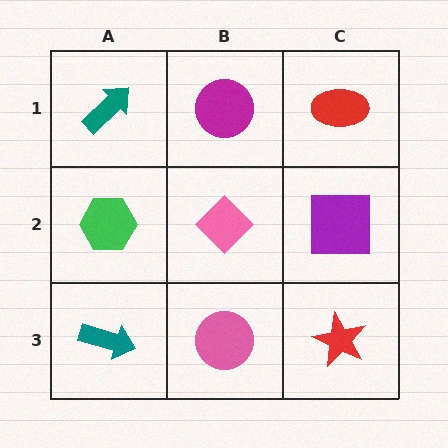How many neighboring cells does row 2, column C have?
3.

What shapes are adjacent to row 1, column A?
A green hexagon (row 2, column A), a magenta circle (row 1, column B).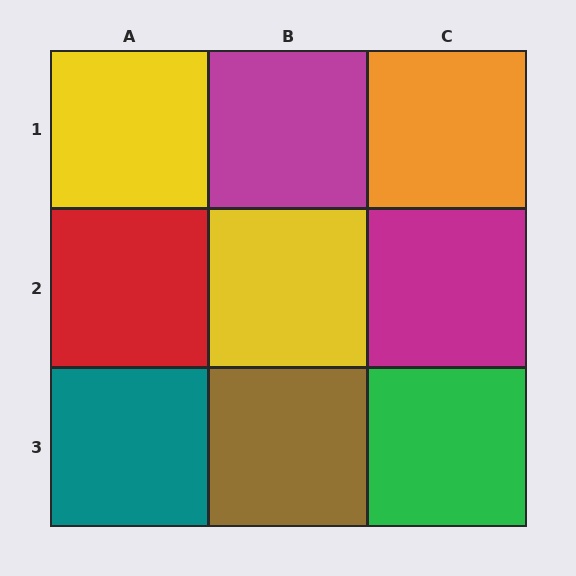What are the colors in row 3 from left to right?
Teal, brown, green.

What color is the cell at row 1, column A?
Yellow.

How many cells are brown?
1 cell is brown.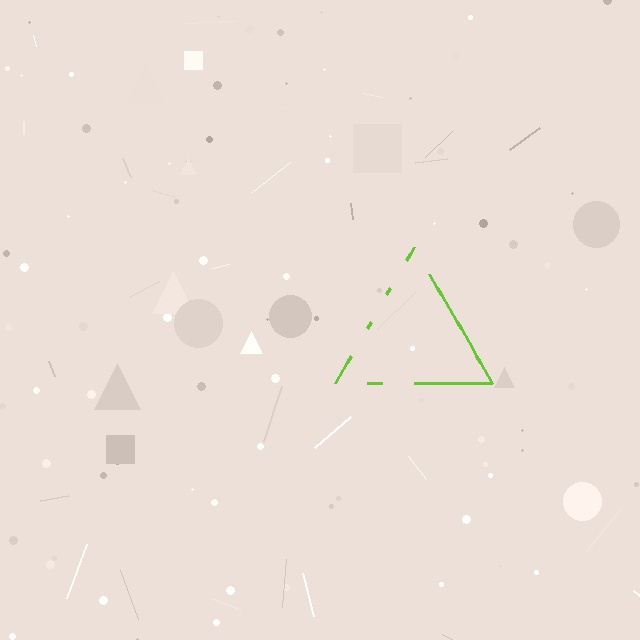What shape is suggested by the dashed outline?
The dashed outline suggests a triangle.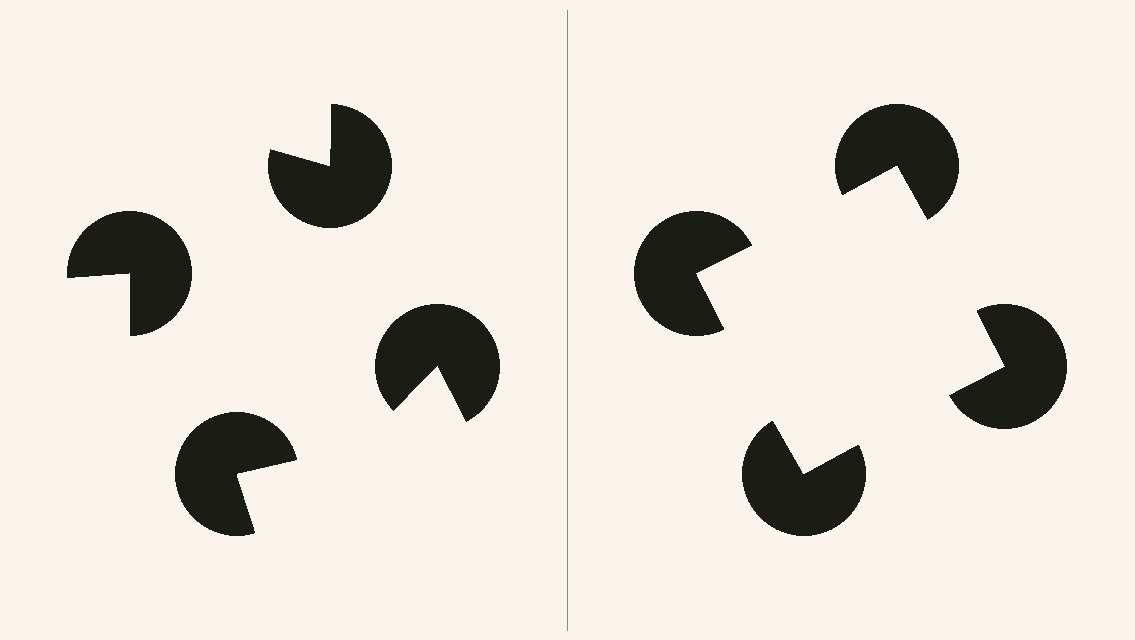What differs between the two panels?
The pac-man discs are positioned identically on both sides; only the wedge orientations differ. On the right they align to a square; on the left they are misaligned.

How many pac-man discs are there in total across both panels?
8 — 4 on each side.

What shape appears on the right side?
An illusory square.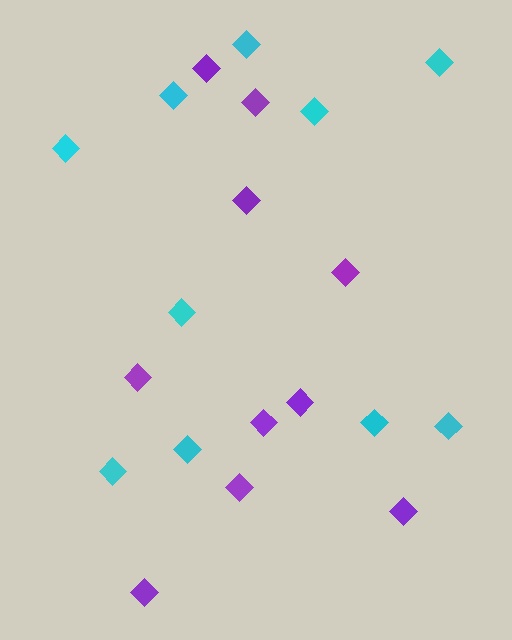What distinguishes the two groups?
There are 2 groups: one group of cyan diamonds (10) and one group of purple diamonds (10).